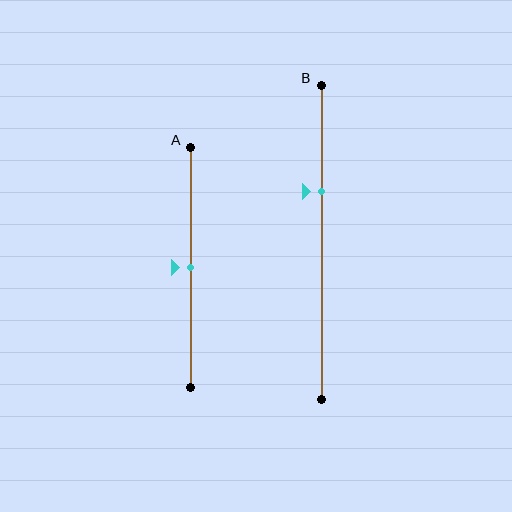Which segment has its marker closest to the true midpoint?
Segment A has its marker closest to the true midpoint.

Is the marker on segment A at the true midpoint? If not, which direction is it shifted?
Yes, the marker on segment A is at the true midpoint.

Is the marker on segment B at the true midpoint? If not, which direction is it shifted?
No, the marker on segment B is shifted upward by about 16% of the segment length.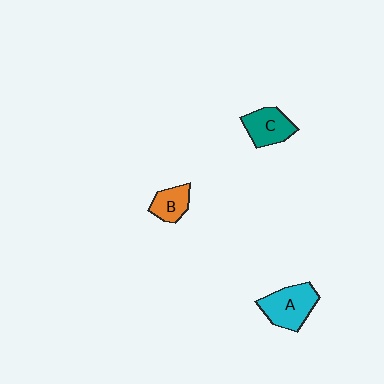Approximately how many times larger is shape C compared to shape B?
Approximately 1.3 times.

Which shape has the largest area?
Shape A (cyan).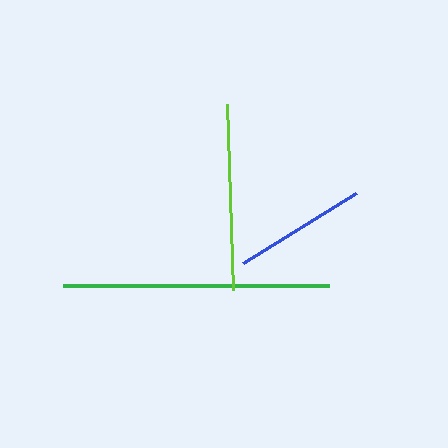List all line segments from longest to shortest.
From longest to shortest: green, lime, blue.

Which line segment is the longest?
The green line is the longest at approximately 266 pixels.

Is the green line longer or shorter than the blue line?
The green line is longer than the blue line.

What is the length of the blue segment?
The blue segment is approximately 133 pixels long.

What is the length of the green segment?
The green segment is approximately 266 pixels long.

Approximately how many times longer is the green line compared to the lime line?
The green line is approximately 1.4 times the length of the lime line.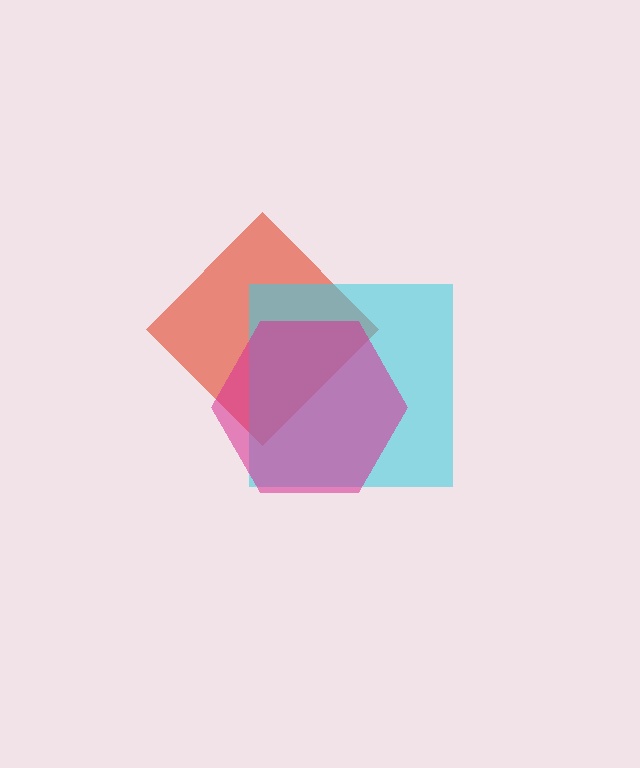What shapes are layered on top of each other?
The layered shapes are: a red diamond, a cyan square, a magenta hexagon.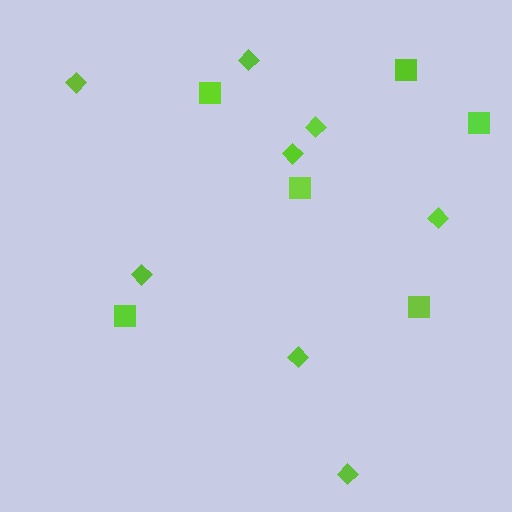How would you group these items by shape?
There are 2 groups: one group of squares (6) and one group of diamonds (8).